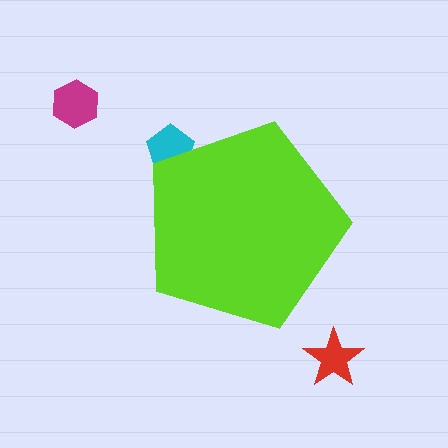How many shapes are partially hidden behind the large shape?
1 shape is partially hidden.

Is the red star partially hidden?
No, the red star is fully visible.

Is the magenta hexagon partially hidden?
No, the magenta hexagon is fully visible.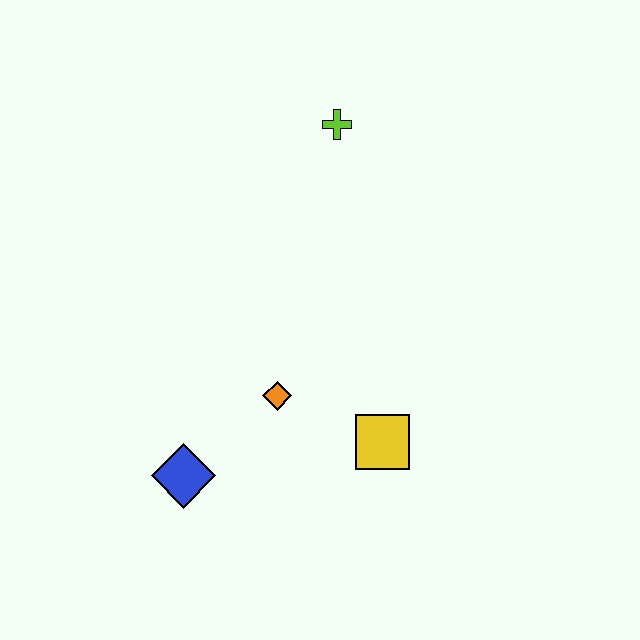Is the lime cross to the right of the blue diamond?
Yes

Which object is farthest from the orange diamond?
The lime cross is farthest from the orange diamond.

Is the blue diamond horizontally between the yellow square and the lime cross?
No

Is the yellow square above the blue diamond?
Yes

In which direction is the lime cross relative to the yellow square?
The lime cross is above the yellow square.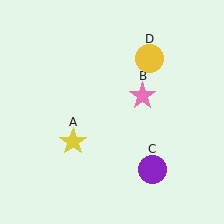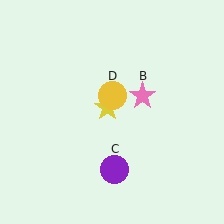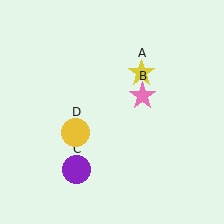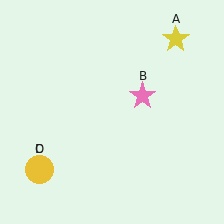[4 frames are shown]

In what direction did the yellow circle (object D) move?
The yellow circle (object D) moved down and to the left.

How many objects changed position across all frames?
3 objects changed position: yellow star (object A), purple circle (object C), yellow circle (object D).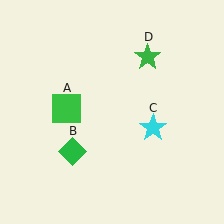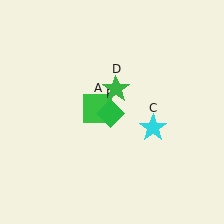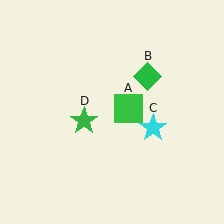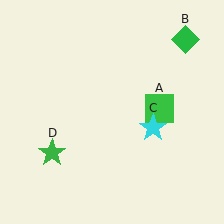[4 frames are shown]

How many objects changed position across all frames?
3 objects changed position: green square (object A), green diamond (object B), green star (object D).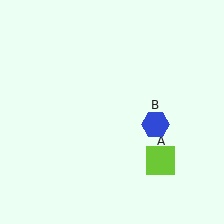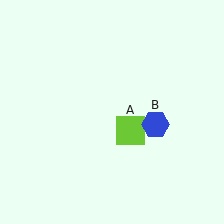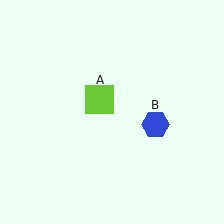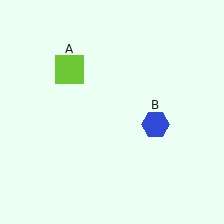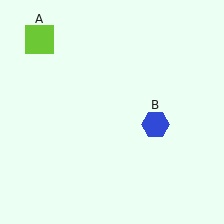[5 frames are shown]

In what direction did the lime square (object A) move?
The lime square (object A) moved up and to the left.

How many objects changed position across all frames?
1 object changed position: lime square (object A).